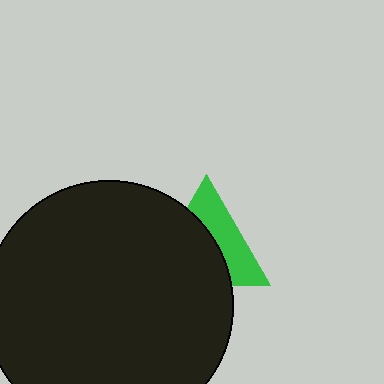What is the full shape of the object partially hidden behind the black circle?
The partially hidden object is a green triangle.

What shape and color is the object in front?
The object in front is a black circle.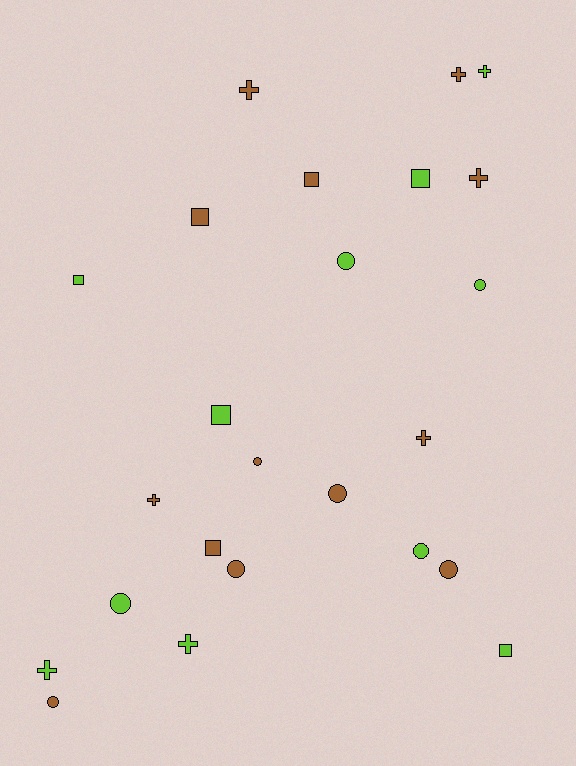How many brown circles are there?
There are 5 brown circles.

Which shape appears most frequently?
Circle, with 9 objects.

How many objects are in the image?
There are 24 objects.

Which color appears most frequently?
Brown, with 13 objects.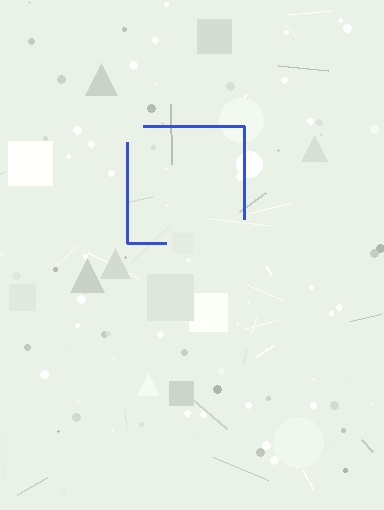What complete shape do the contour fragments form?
The contour fragments form a square.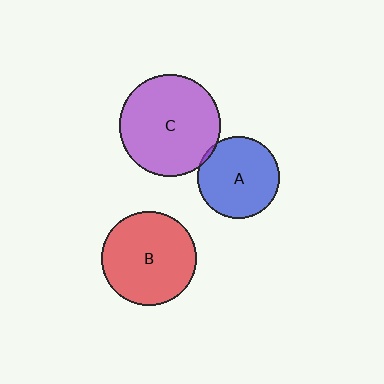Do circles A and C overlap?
Yes.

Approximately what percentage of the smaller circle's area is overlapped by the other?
Approximately 5%.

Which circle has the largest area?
Circle C (purple).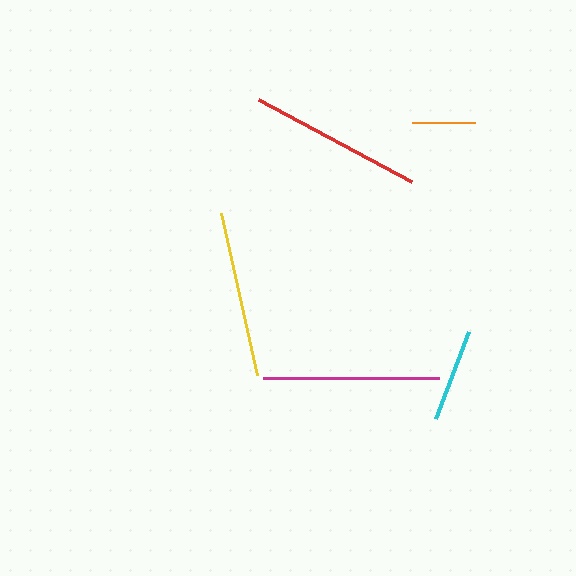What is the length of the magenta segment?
The magenta segment is approximately 177 pixels long.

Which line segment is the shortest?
The orange line is the shortest at approximately 63 pixels.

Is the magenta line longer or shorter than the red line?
The magenta line is longer than the red line.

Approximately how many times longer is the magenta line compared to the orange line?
The magenta line is approximately 2.8 times the length of the orange line.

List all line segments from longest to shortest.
From longest to shortest: magenta, red, yellow, cyan, orange.